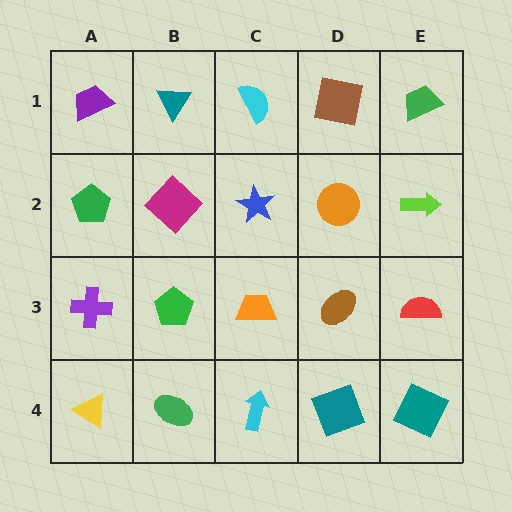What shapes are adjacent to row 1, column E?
A lime arrow (row 2, column E), a brown square (row 1, column D).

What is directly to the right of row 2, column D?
A lime arrow.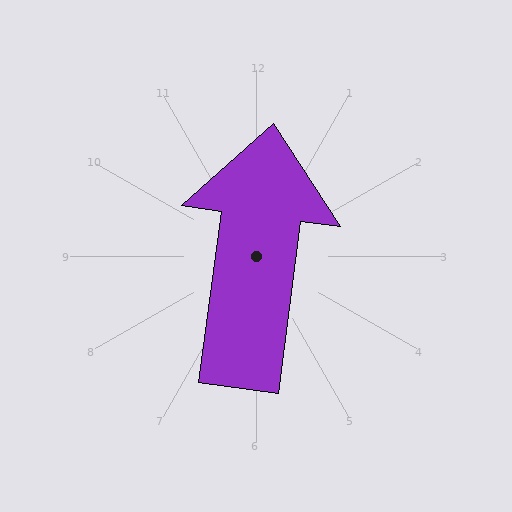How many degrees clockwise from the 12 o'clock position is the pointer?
Approximately 8 degrees.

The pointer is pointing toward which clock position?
Roughly 12 o'clock.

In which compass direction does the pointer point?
North.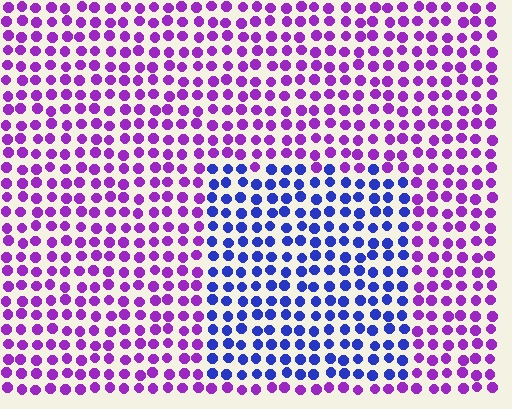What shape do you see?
I see a rectangle.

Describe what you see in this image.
The image is filled with small purple elements in a uniform arrangement. A rectangle-shaped region is visible where the elements are tinted to a slightly different hue, forming a subtle color boundary.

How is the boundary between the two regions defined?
The boundary is defined purely by a slight shift in hue (about 51 degrees). Spacing, size, and orientation are identical on both sides.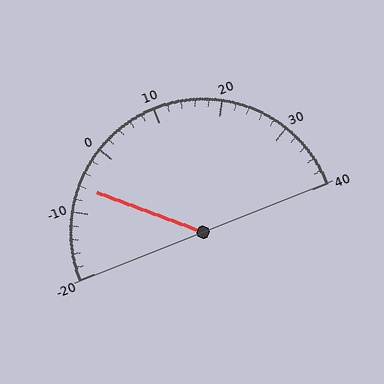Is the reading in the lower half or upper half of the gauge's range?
The reading is in the lower half of the range (-20 to 40).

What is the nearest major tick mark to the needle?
The nearest major tick mark is -10.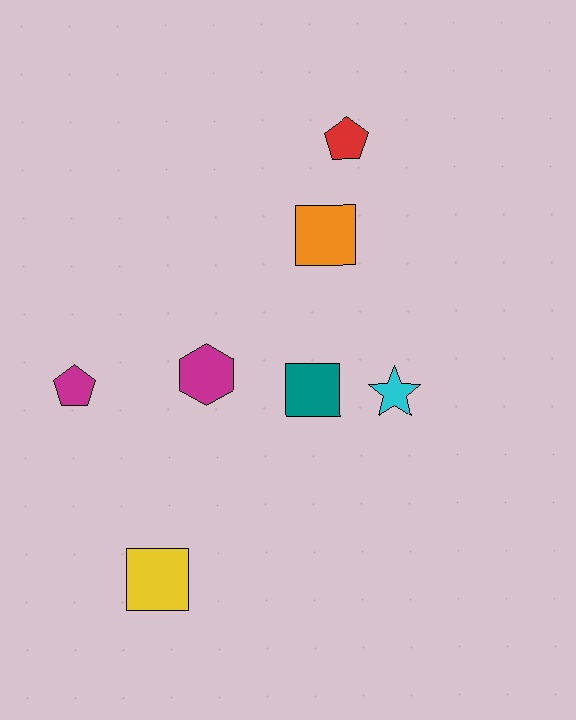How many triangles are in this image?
There are no triangles.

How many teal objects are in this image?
There is 1 teal object.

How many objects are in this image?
There are 7 objects.